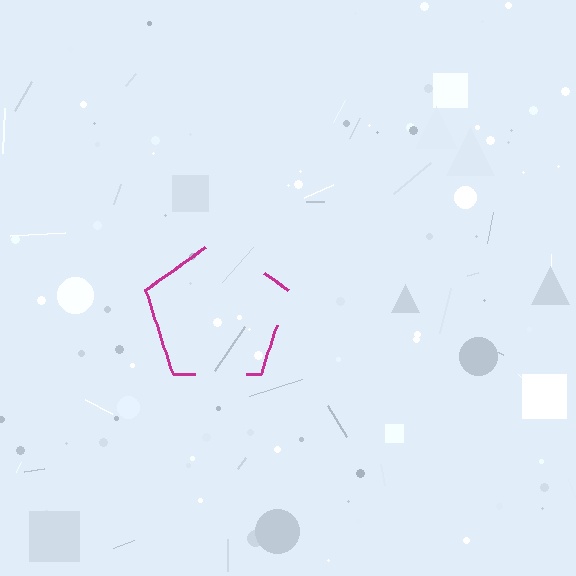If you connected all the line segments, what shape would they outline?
They would outline a pentagon.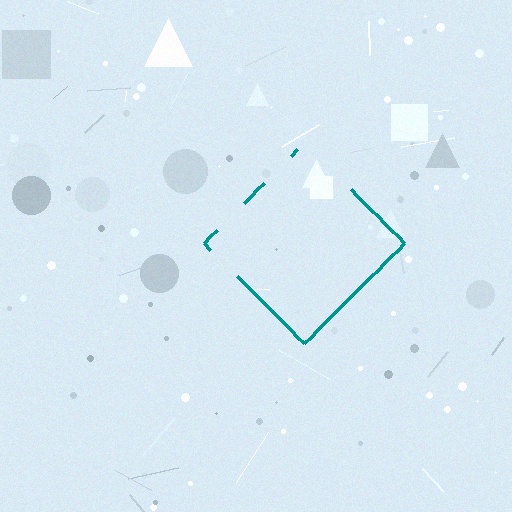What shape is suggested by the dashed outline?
The dashed outline suggests a diamond.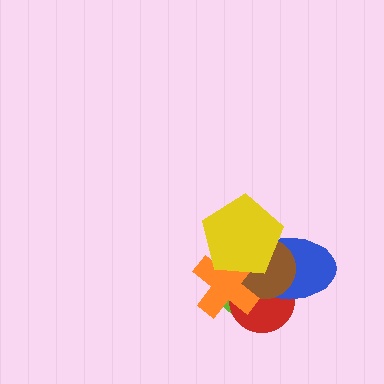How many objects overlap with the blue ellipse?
5 objects overlap with the blue ellipse.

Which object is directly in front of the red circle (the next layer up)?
The blue ellipse is directly in front of the red circle.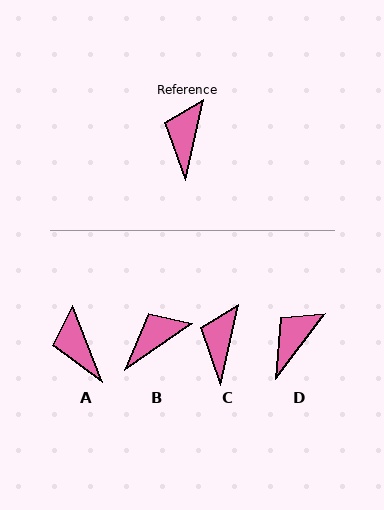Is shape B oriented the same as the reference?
No, it is off by about 43 degrees.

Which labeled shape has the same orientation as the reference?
C.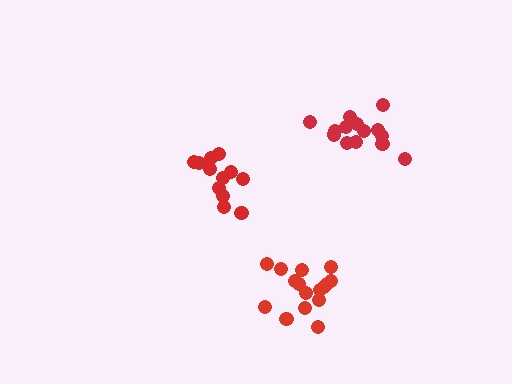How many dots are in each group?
Group 1: 16 dots, Group 2: 14 dots, Group 3: 12 dots (42 total).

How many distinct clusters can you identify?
There are 3 distinct clusters.